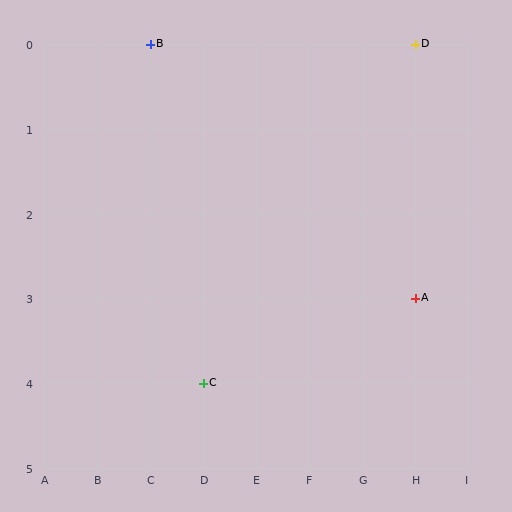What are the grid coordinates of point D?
Point D is at grid coordinates (H, 0).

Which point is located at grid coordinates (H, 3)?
Point A is at (H, 3).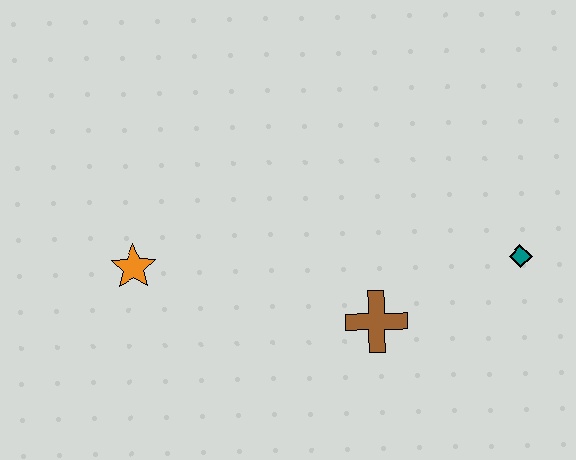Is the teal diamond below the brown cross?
No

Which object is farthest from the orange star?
The teal diamond is farthest from the orange star.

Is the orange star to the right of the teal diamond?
No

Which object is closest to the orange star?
The brown cross is closest to the orange star.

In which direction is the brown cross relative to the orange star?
The brown cross is to the right of the orange star.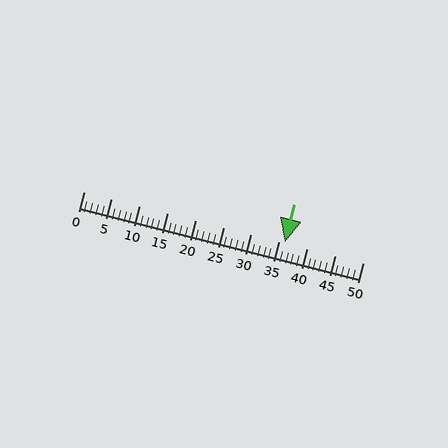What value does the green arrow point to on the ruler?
The green arrow points to approximately 36.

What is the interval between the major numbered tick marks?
The major tick marks are spaced 5 units apart.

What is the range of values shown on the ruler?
The ruler shows values from 0 to 50.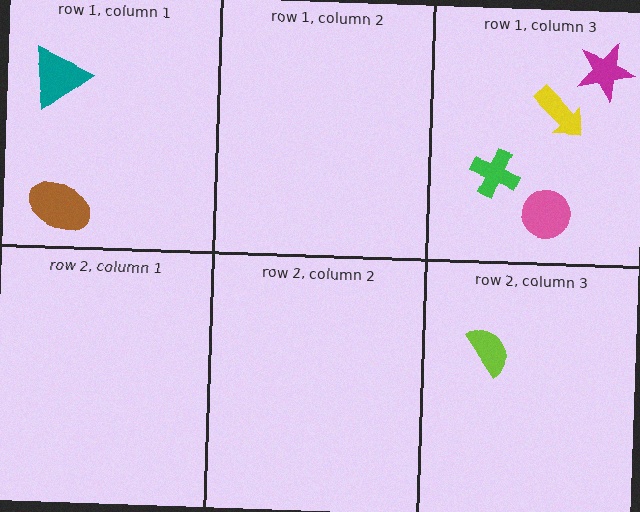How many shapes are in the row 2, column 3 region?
1.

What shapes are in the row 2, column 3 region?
The lime semicircle.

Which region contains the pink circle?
The row 1, column 3 region.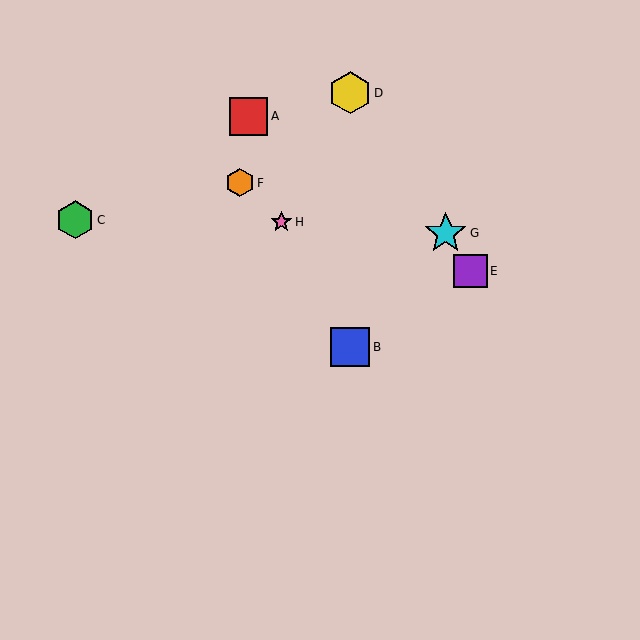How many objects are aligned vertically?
2 objects (B, D) are aligned vertically.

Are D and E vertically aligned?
No, D is at x≈350 and E is at x≈470.